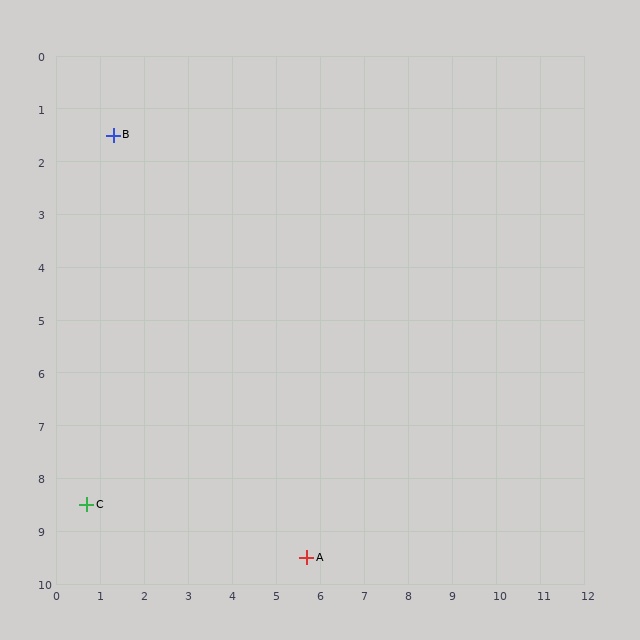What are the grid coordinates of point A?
Point A is at approximately (5.7, 9.5).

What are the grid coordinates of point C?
Point C is at approximately (0.7, 8.5).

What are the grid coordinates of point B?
Point B is at approximately (1.3, 1.5).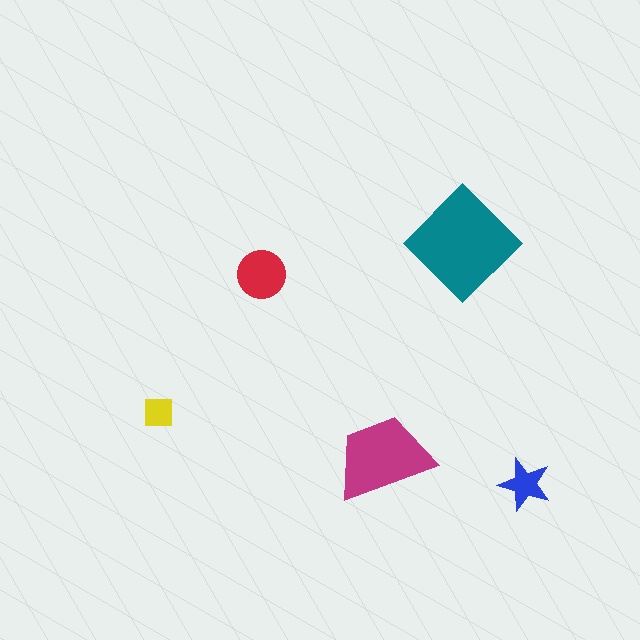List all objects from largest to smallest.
The teal diamond, the magenta trapezoid, the red circle, the blue star, the yellow square.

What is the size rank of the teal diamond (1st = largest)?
1st.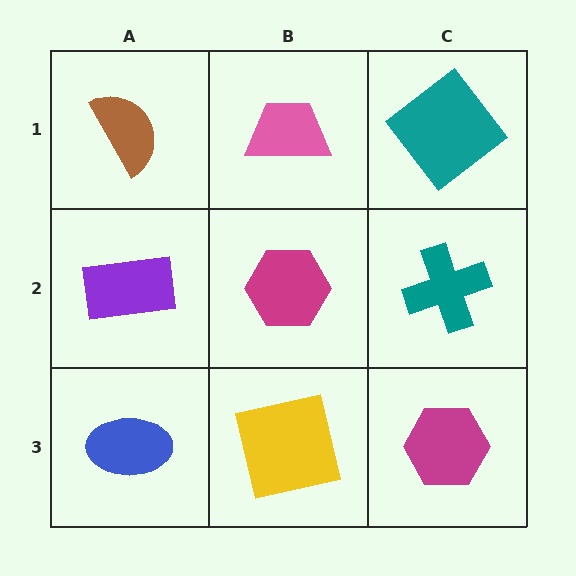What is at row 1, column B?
A pink trapezoid.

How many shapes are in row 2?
3 shapes.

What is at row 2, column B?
A magenta hexagon.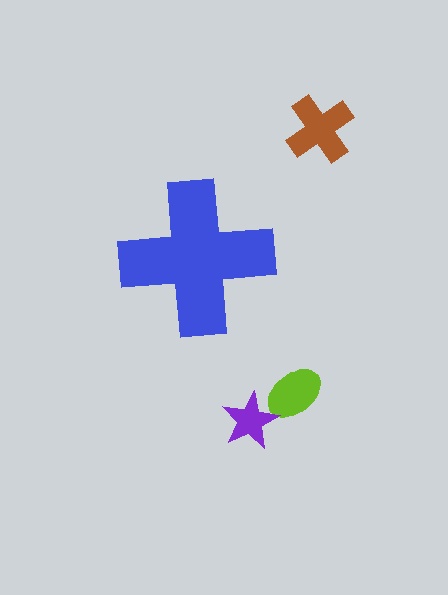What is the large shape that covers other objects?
A blue cross.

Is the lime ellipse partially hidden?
No, the lime ellipse is fully visible.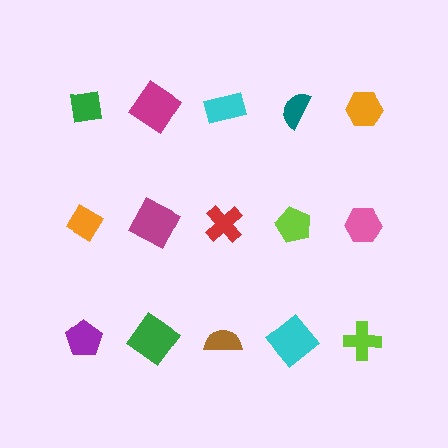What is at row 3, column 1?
A purple pentagon.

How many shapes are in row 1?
5 shapes.